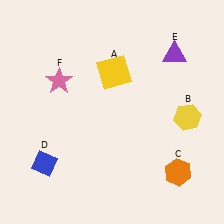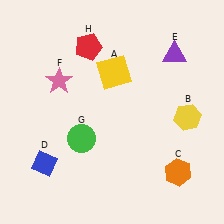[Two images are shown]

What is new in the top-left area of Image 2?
A red pentagon (H) was added in the top-left area of Image 2.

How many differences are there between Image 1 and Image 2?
There are 2 differences between the two images.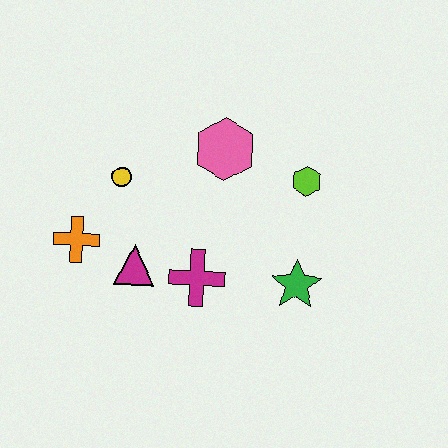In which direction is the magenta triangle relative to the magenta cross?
The magenta triangle is to the left of the magenta cross.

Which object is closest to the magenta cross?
The magenta triangle is closest to the magenta cross.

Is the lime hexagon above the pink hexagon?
No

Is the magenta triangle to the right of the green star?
No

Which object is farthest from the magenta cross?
The lime hexagon is farthest from the magenta cross.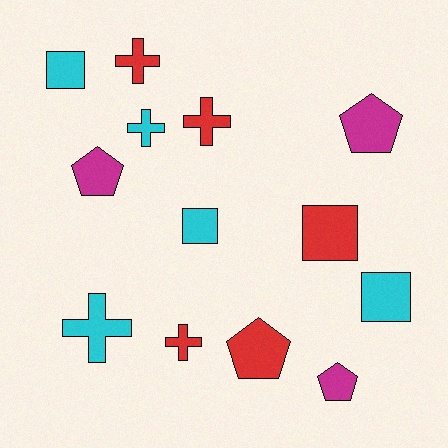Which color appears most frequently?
Cyan, with 5 objects.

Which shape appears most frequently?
Cross, with 5 objects.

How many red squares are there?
There is 1 red square.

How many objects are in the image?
There are 13 objects.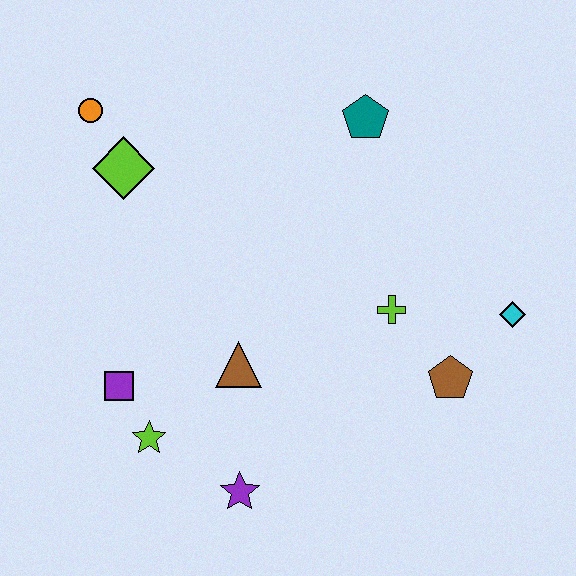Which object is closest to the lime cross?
The brown pentagon is closest to the lime cross.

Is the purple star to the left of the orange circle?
No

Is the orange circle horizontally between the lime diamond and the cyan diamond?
No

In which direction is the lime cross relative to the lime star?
The lime cross is to the right of the lime star.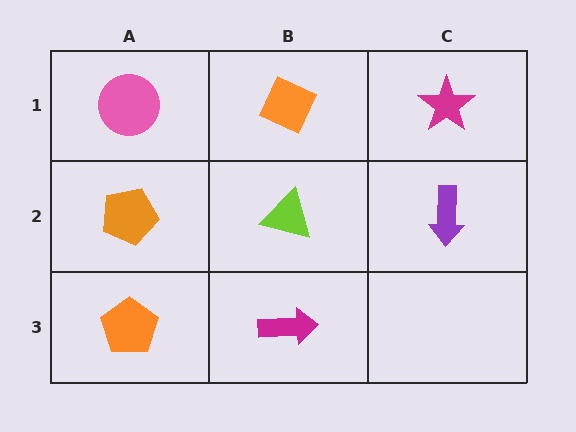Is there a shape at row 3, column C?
No, that cell is empty.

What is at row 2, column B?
A lime triangle.